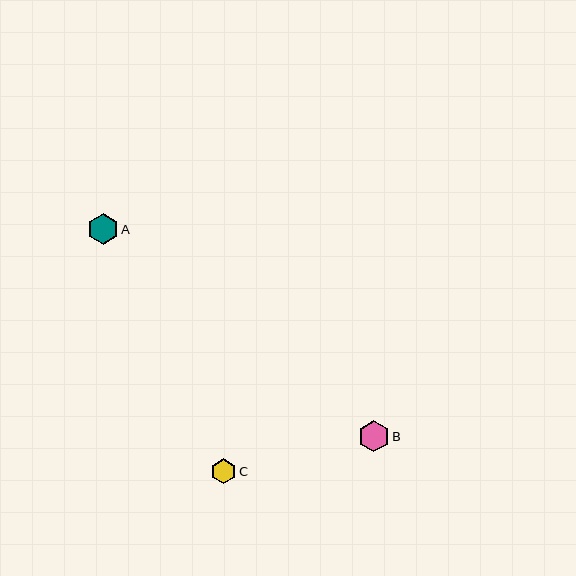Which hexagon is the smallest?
Hexagon C is the smallest with a size of approximately 25 pixels.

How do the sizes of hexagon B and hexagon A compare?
Hexagon B and hexagon A are approximately the same size.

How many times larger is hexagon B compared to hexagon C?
Hexagon B is approximately 1.2 times the size of hexagon C.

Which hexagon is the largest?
Hexagon B is the largest with a size of approximately 31 pixels.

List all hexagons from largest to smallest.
From largest to smallest: B, A, C.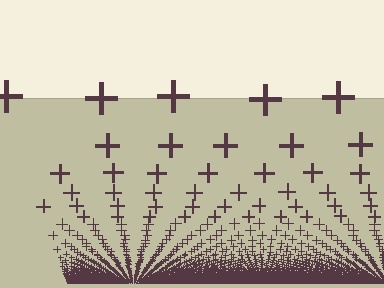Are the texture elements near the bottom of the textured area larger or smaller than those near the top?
Smaller. The gradient is inverted — elements near the bottom are smaller and denser.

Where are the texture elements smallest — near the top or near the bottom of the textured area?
Near the bottom.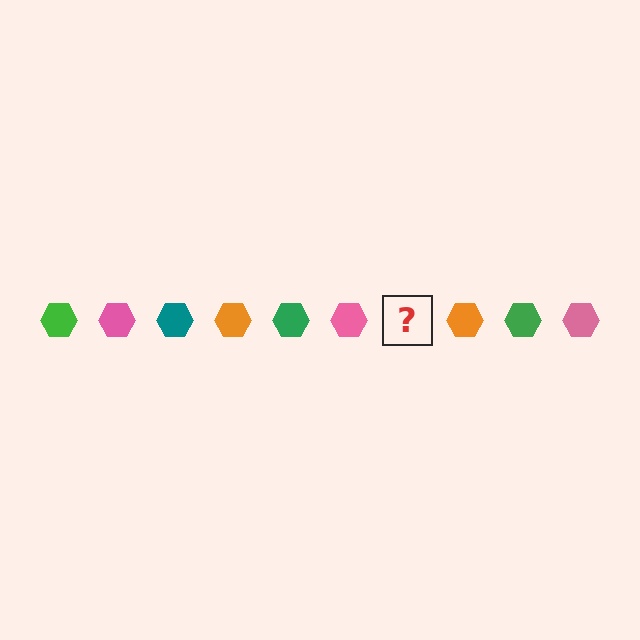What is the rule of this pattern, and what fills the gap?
The rule is that the pattern cycles through green, pink, teal, orange hexagons. The gap should be filled with a teal hexagon.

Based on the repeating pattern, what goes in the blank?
The blank should be a teal hexagon.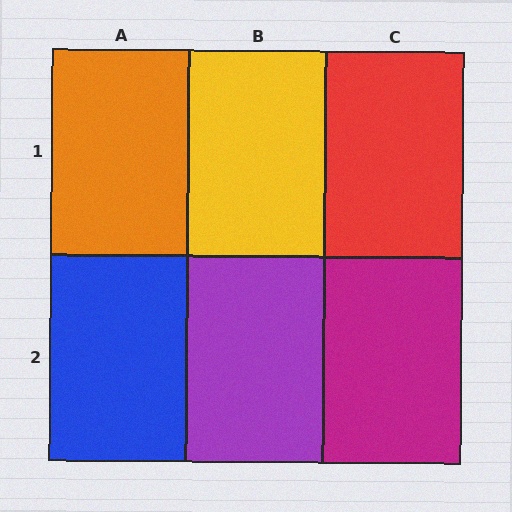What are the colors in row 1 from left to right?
Orange, yellow, red.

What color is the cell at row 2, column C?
Magenta.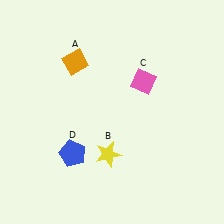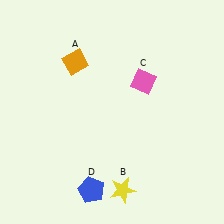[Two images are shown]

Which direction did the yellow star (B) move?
The yellow star (B) moved down.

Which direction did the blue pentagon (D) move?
The blue pentagon (D) moved down.